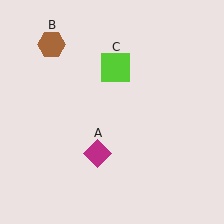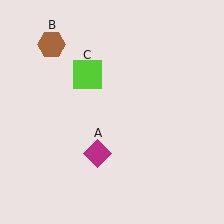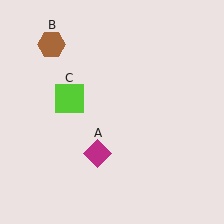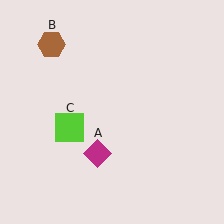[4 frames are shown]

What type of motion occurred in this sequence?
The lime square (object C) rotated counterclockwise around the center of the scene.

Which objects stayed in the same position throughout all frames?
Magenta diamond (object A) and brown hexagon (object B) remained stationary.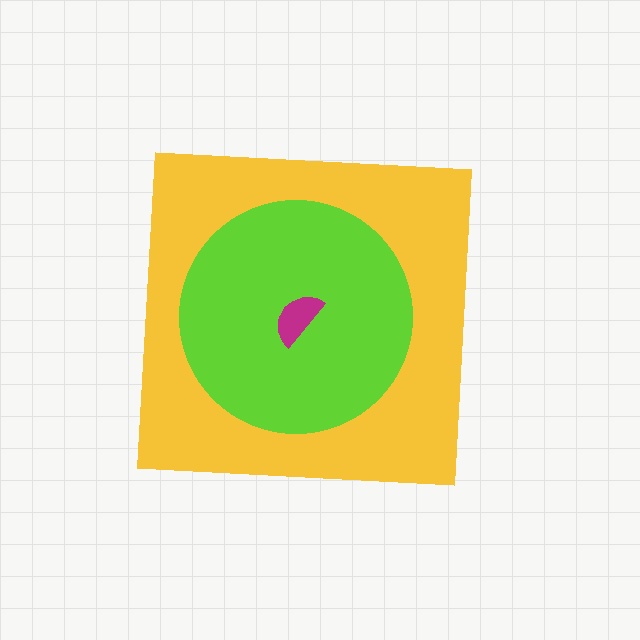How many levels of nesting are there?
3.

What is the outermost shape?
The yellow square.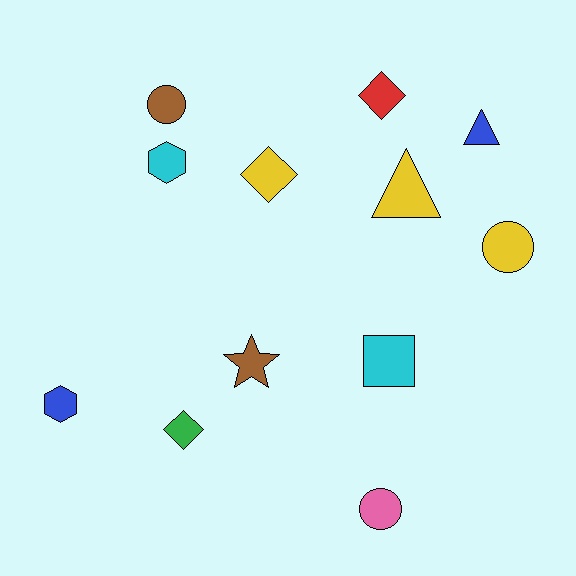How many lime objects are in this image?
There are no lime objects.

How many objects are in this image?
There are 12 objects.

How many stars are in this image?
There is 1 star.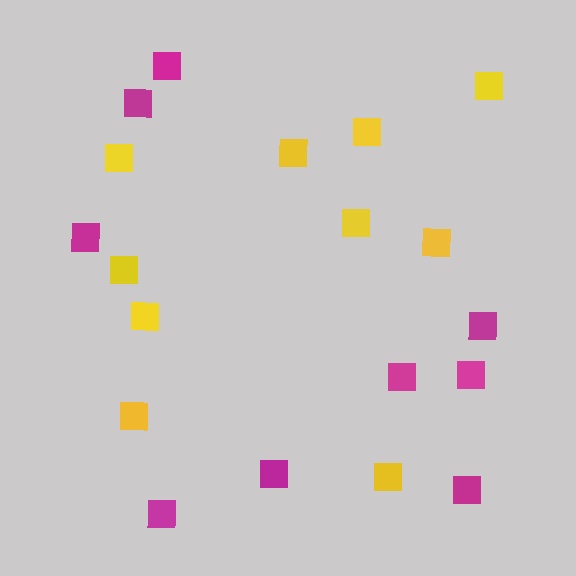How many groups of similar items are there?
There are 2 groups: one group of magenta squares (9) and one group of yellow squares (10).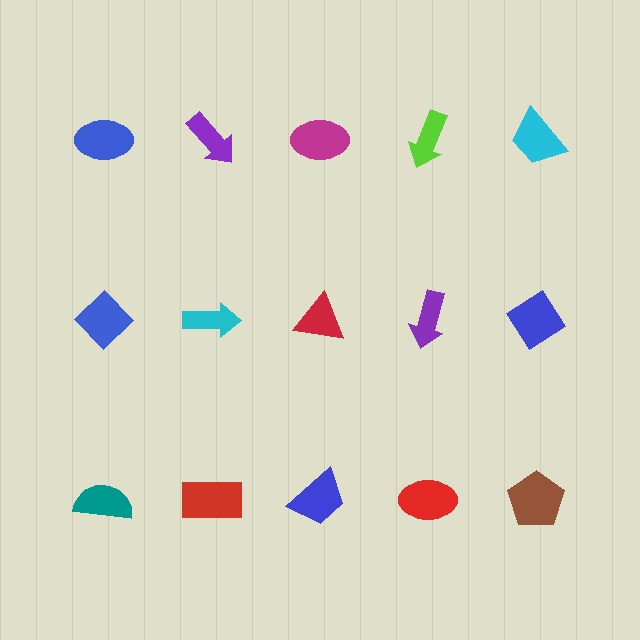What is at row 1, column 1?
A blue ellipse.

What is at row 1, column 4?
A lime arrow.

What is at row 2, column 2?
A cyan arrow.